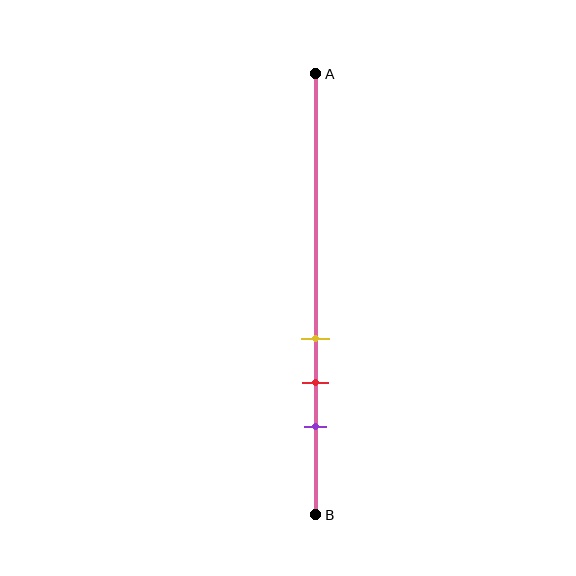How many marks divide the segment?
There are 3 marks dividing the segment.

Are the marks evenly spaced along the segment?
Yes, the marks are approximately evenly spaced.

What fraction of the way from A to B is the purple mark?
The purple mark is approximately 80% (0.8) of the way from A to B.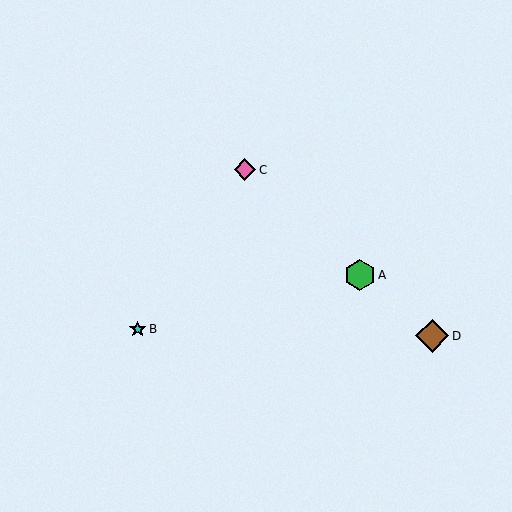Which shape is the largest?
The brown diamond (labeled D) is the largest.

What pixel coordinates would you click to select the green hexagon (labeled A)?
Click at (360, 275) to select the green hexagon A.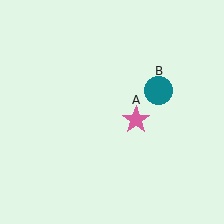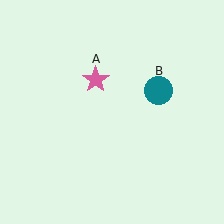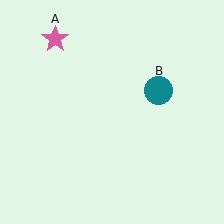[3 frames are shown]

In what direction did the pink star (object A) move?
The pink star (object A) moved up and to the left.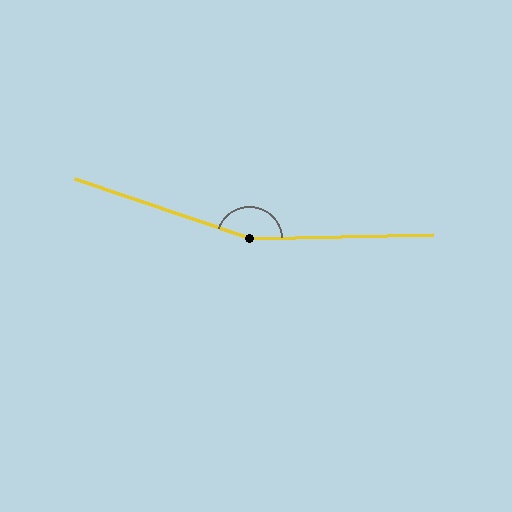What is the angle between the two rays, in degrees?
Approximately 160 degrees.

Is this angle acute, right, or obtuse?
It is obtuse.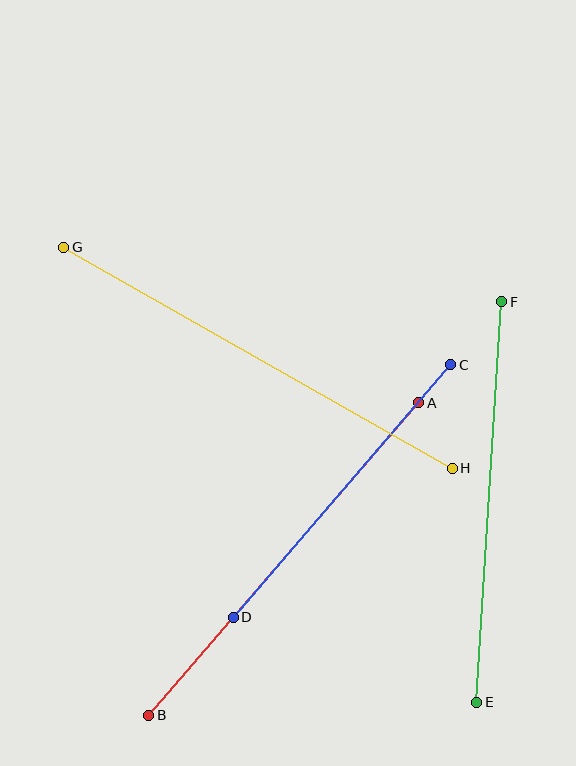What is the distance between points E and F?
The distance is approximately 401 pixels.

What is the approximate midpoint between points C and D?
The midpoint is at approximately (342, 491) pixels.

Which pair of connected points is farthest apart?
Points G and H are farthest apart.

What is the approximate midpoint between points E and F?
The midpoint is at approximately (489, 502) pixels.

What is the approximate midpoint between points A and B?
The midpoint is at approximately (284, 559) pixels.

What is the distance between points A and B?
The distance is approximately 413 pixels.